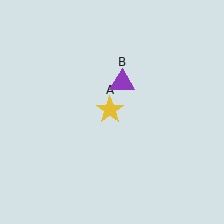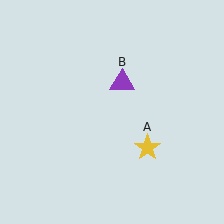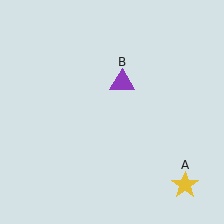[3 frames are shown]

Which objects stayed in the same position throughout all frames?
Purple triangle (object B) remained stationary.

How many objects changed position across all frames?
1 object changed position: yellow star (object A).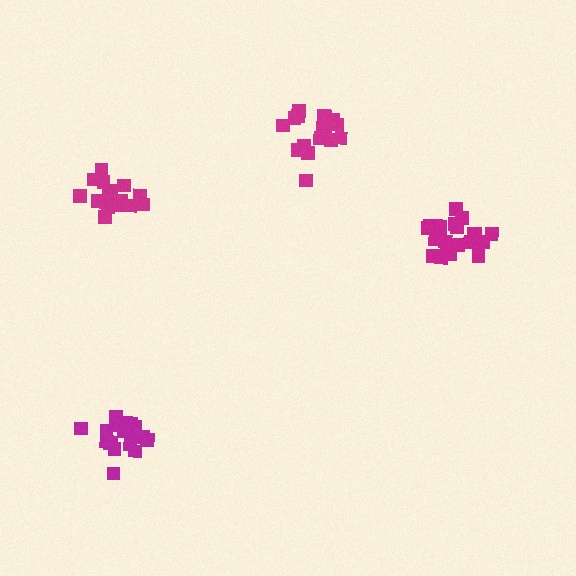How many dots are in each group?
Group 1: 21 dots, Group 2: 17 dots, Group 3: 19 dots, Group 4: 17 dots (74 total).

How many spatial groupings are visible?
There are 4 spatial groupings.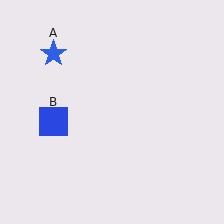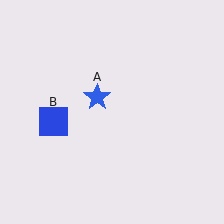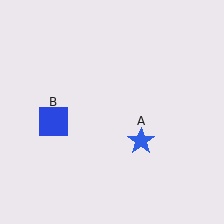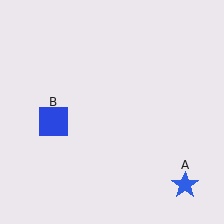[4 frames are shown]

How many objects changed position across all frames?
1 object changed position: blue star (object A).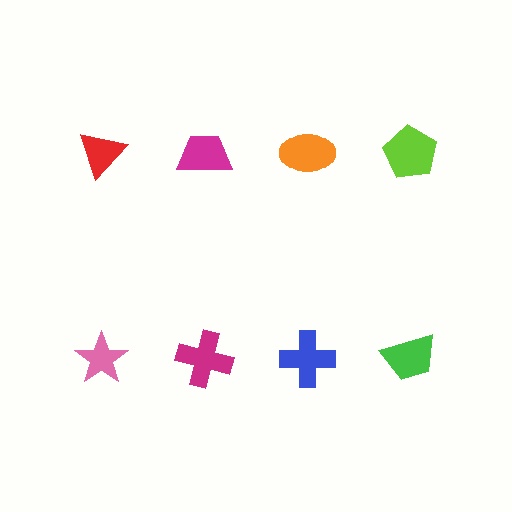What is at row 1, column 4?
A lime pentagon.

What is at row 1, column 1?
A red triangle.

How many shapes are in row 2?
4 shapes.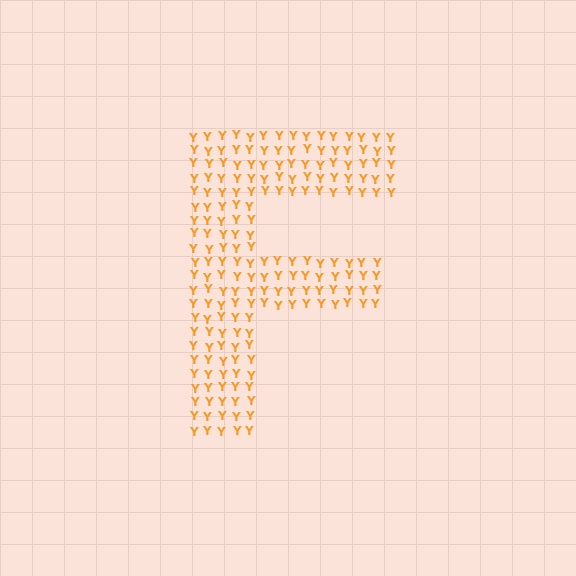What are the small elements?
The small elements are letter Y's.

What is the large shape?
The large shape is the letter F.